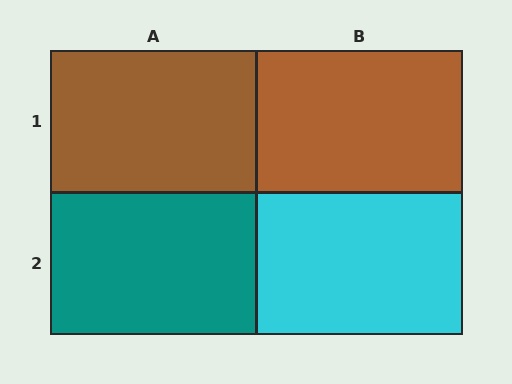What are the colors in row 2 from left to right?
Teal, cyan.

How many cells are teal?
1 cell is teal.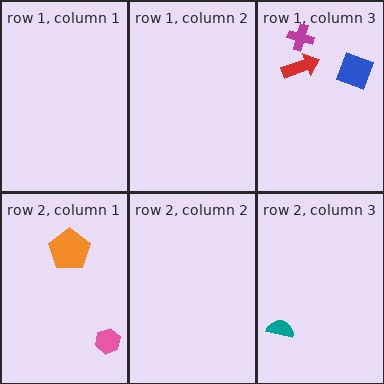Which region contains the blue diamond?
The row 1, column 3 region.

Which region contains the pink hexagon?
The row 2, column 1 region.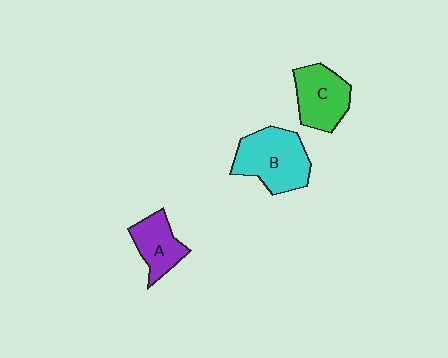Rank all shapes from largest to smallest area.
From largest to smallest: B (cyan), C (green), A (purple).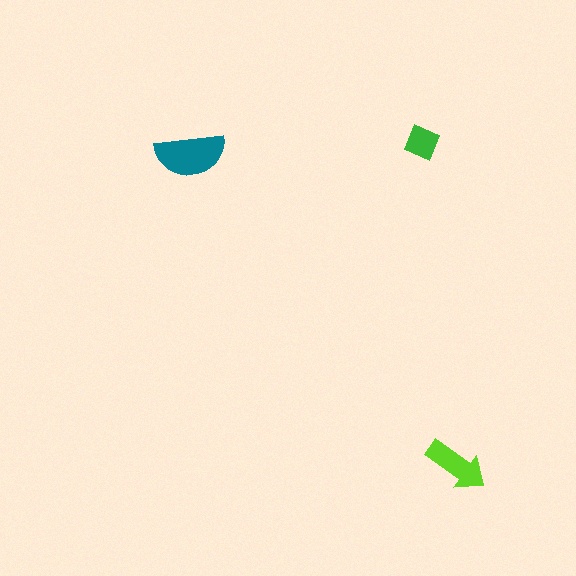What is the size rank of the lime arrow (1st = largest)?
2nd.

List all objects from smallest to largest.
The green square, the lime arrow, the teal semicircle.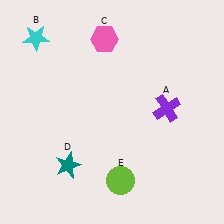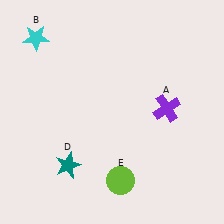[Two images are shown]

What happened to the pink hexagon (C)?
The pink hexagon (C) was removed in Image 2. It was in the top-left area of Image 1.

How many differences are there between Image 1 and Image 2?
There is 1 difference between the two images.